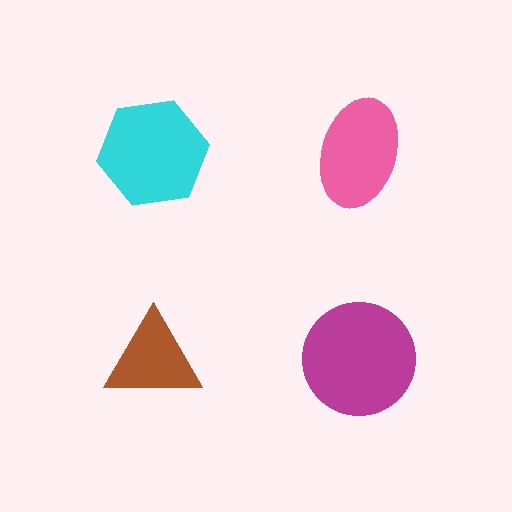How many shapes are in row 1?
2 shapes.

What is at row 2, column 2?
A magenta circle.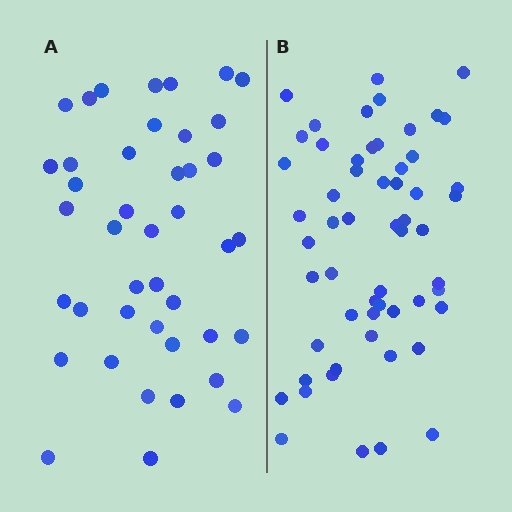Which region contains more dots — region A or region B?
Region B (the right region) has more dots.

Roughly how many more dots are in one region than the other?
Region B has approximately 15 more dots than region A.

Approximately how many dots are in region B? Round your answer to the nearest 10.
About 60 dots. (The exact count is 57, which rounds to 60.)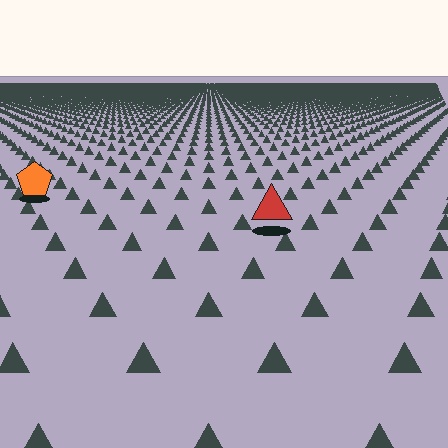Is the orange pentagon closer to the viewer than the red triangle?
No. The red triangle is closer — you can tell from the texture gradient: the ground texture is coarser near it.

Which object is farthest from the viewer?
The orange pentagon is farthest from the viewer. It appears smaller and the ground texture around it is denser.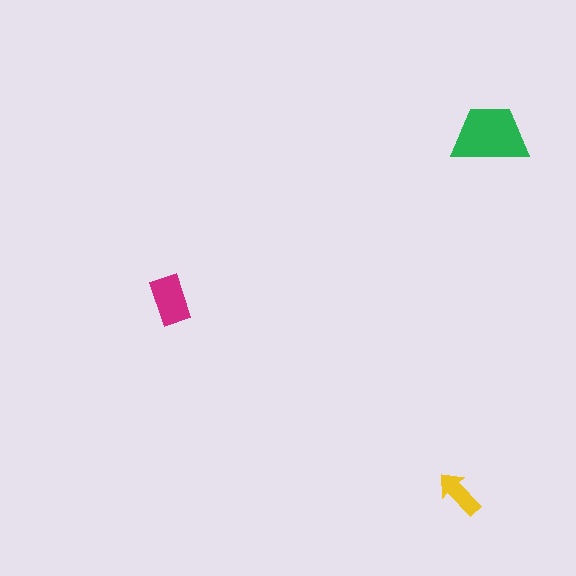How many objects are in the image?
There are 3 objects in the image.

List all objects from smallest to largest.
The yellow arrow, the magenta rectangle, the green trapezoid.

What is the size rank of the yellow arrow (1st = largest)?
3rd.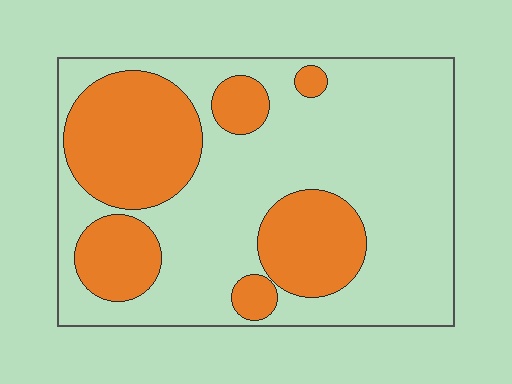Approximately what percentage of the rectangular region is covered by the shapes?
Approximately 35%.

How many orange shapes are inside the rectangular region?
6.